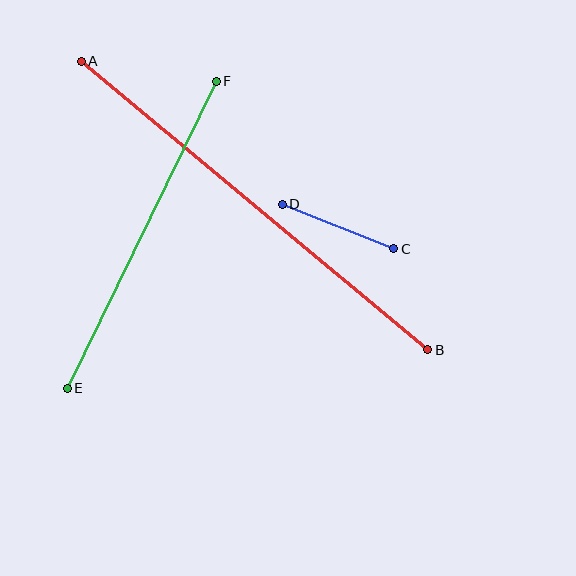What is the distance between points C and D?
The distance is approximately 120 pixels.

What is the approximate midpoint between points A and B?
The midpoint is at approximately (255, 206) pixels.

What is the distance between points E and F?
The distance is approximately 341 pixels.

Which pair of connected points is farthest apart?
Points A and B are farthest apart.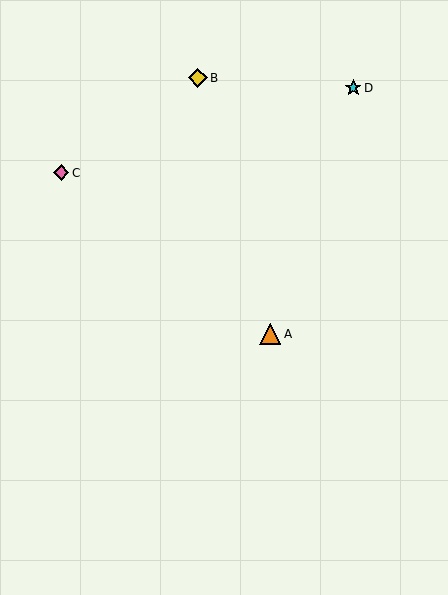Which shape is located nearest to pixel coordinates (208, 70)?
The yellow diamond (labeled B) at (198, 78) is nearest to that location.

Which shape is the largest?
The orange triangle (labeled A) is the largest.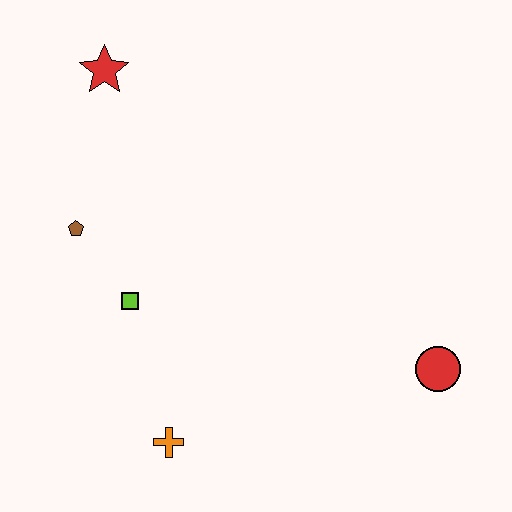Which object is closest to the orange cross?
The lime square is closest to the orange cross.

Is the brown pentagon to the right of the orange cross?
No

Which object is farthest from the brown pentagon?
The red circle is farthest from the brown pentagon.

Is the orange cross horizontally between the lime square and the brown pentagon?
No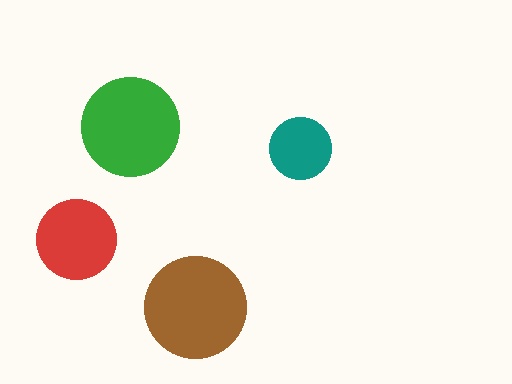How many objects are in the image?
There are 4 objects in the image.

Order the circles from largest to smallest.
the brown one, the green one, the red one, the teal one.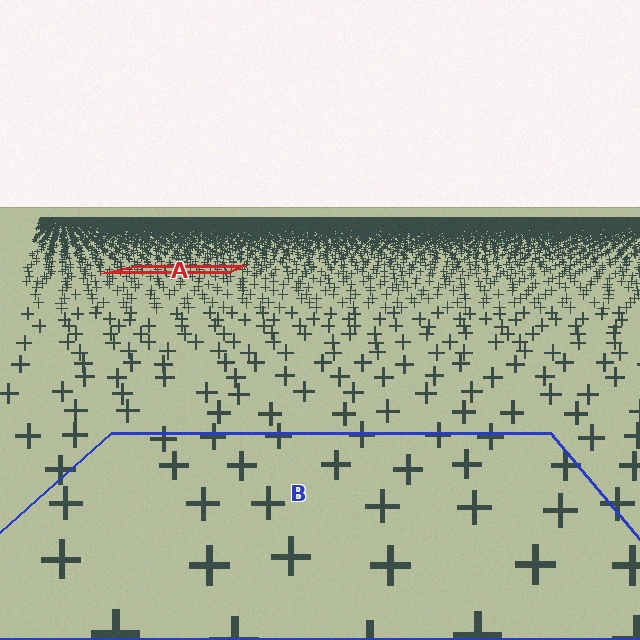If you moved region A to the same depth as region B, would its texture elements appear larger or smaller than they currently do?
They would appear larger. At a closer depth, the same texture elements are projected at a bigger on-screen size.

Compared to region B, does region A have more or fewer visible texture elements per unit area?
Region A has more texture elements per unit area — they are packed more densely because it is farther away.